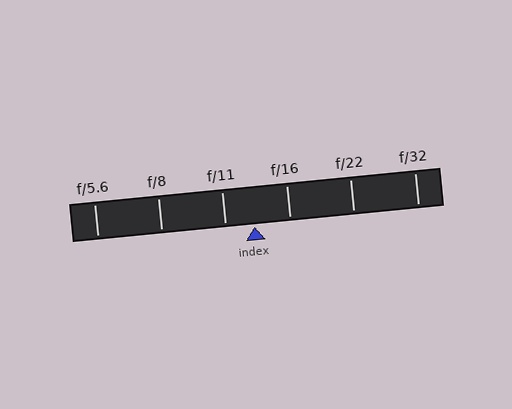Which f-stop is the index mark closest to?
The index mark is closest to f/11.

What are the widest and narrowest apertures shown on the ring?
The widest aperture shown is f/5.6 and the narrowest is f/32.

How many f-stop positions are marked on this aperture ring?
There are 6 f-stop positions marked.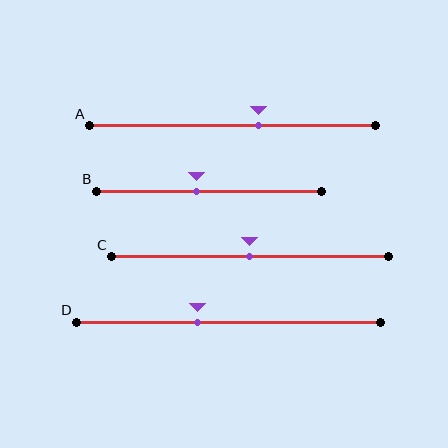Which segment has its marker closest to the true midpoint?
Segment C has its marker closest to the true midpoint.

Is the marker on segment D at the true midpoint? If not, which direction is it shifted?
No, the marker on segment D is shifted to the left by about 10% of the segment length.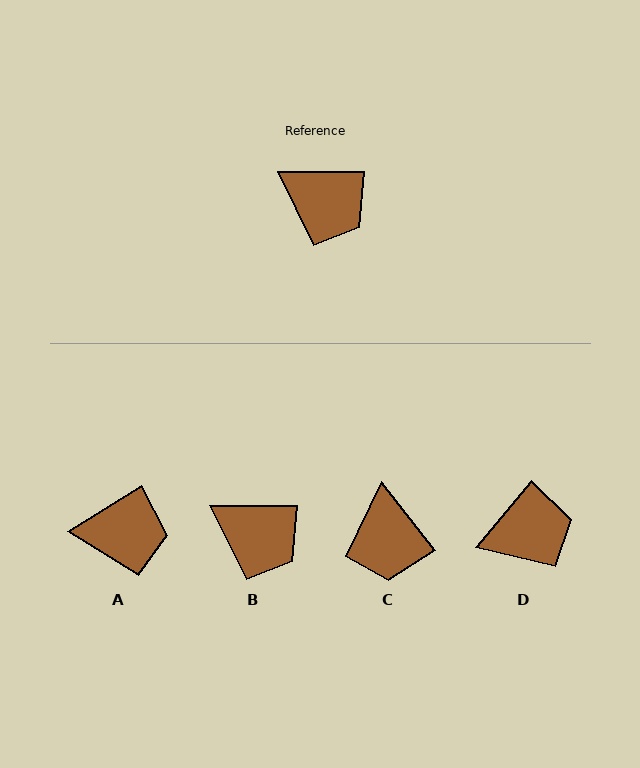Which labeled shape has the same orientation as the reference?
B.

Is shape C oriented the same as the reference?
No, it is off by about 51 degrees.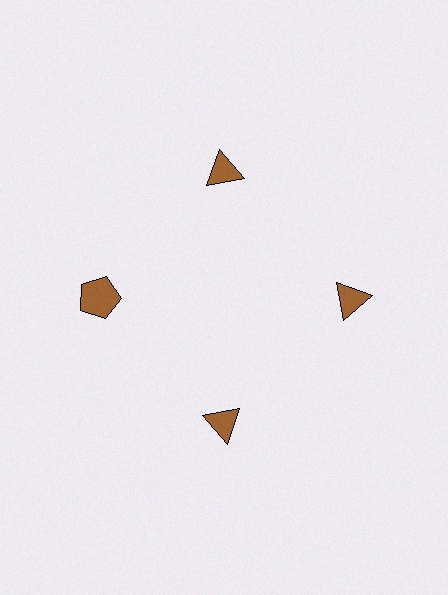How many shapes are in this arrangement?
There are 4 shapes arranged in a ring pattern.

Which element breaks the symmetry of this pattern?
The brown pentagon at roughly the 9 o'clock position breaks the symmetry. All other shapes are brown triangles.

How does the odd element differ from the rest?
It has a different shape: pentagon instead of triangle.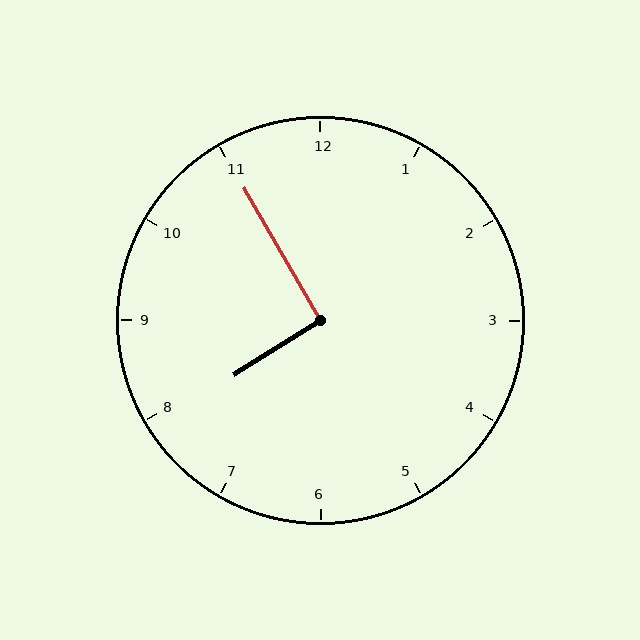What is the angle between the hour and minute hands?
Approximately 92 degrees.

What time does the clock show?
7:55.